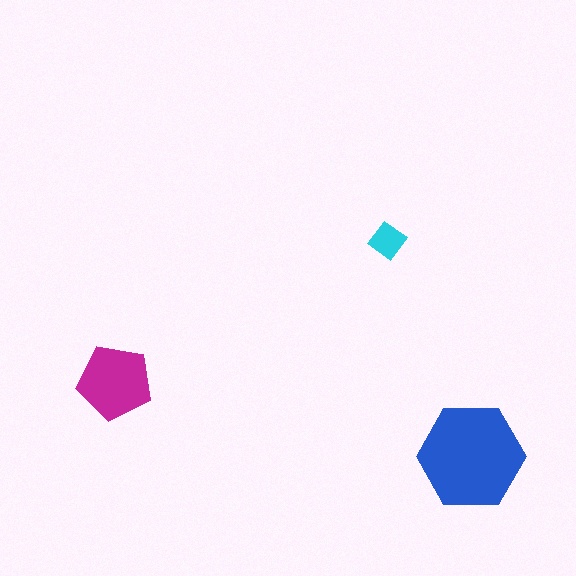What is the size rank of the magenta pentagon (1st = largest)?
2nd.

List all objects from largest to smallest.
The blue hexagon, the magenta pentagon, the cyan diamond.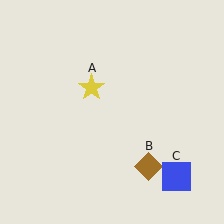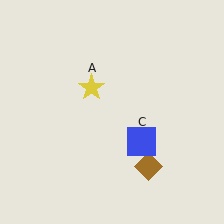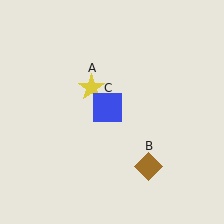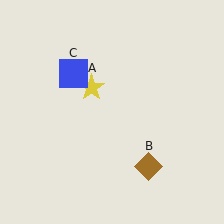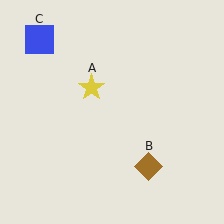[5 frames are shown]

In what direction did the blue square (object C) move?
The blue square (object C) moved up and to the left.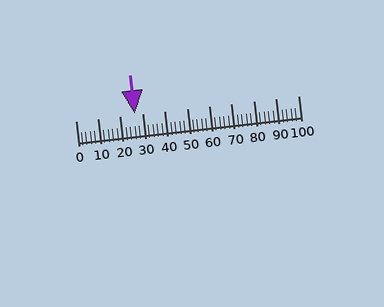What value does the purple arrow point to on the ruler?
The purple arrow points to approximately 26.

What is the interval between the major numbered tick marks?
The major tick marks are spaced 10 units apart.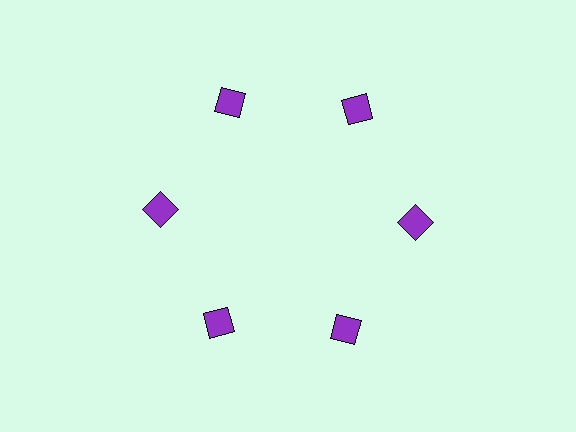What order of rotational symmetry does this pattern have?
This pattern has 6-fold rotational symmetry.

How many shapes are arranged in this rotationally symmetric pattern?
There are 6 shapes, arranged in 6 groups of 1.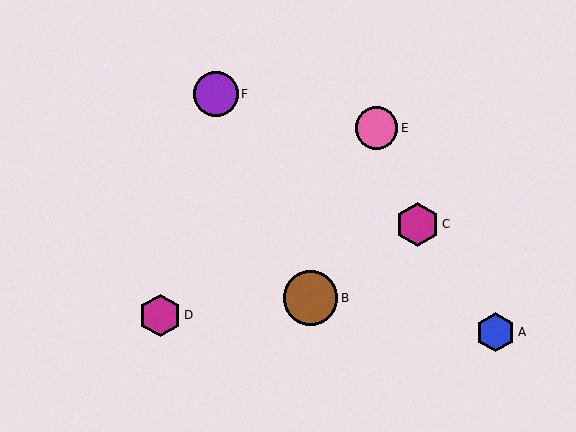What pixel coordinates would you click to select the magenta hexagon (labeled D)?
Click at (160, 316) to select the magenta hexagon D.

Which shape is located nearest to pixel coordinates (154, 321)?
The magenta hexagon (labeled D) at (160, 316) is nearest to that location.